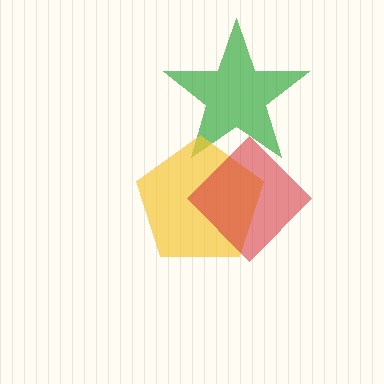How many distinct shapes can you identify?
There are 3 distinct shapes: a green star, a yellow pentagon, a red diamond.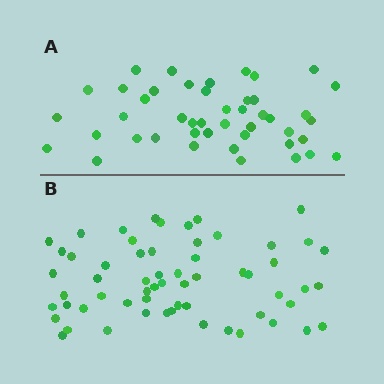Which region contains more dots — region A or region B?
Region B (the bottom region) has more dots.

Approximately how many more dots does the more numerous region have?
Region B has approximately 15 more dots than region A.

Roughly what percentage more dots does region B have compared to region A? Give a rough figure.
About 35% more.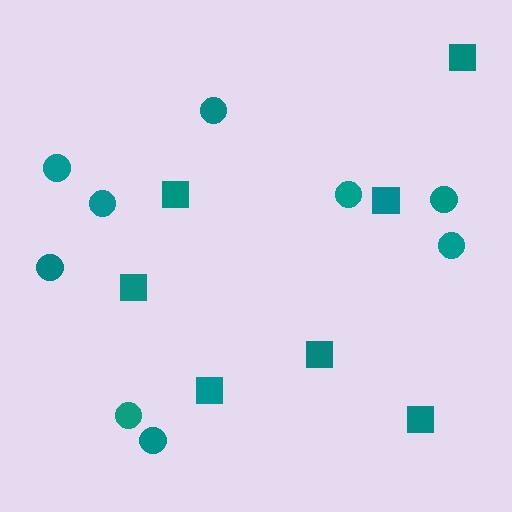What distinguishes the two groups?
There are 2 groups: one group of circles (9) and one group of squares (7).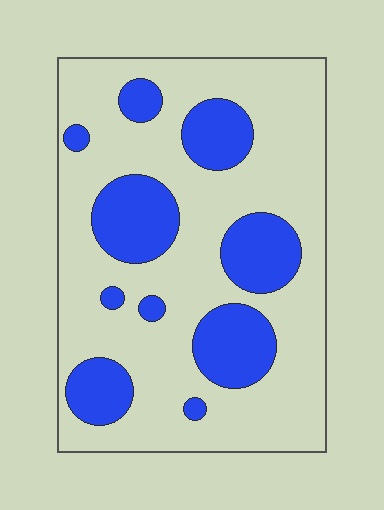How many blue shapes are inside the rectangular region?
10.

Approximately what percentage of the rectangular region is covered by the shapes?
Approximately 25%.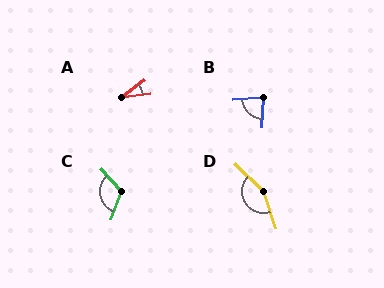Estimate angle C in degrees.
Approximately 117 degrees.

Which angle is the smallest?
A, at approximately 28 degrees.